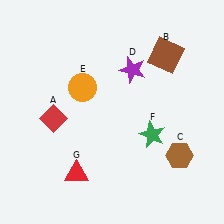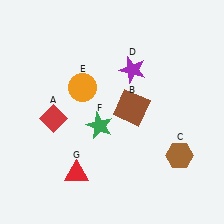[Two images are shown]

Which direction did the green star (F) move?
The green star (F) moved left.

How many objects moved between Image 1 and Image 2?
2 objects moved between the two images.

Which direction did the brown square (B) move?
The brown square (B) moved down.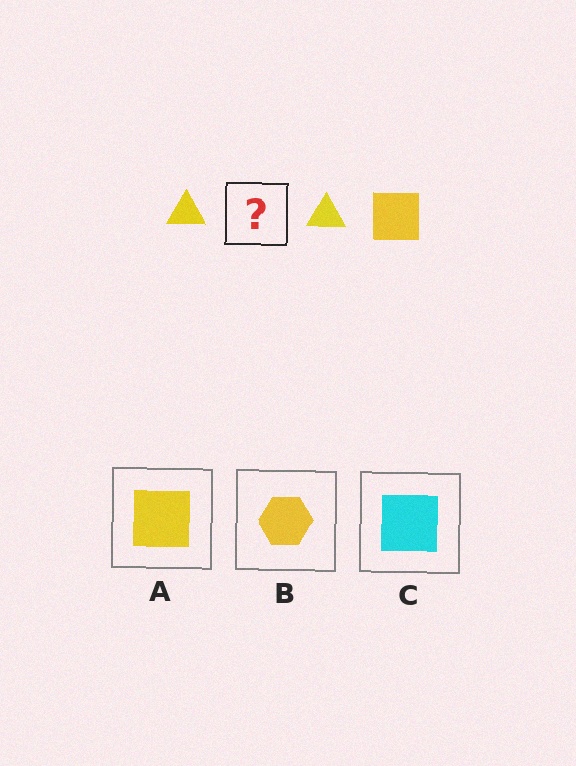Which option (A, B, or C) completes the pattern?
A.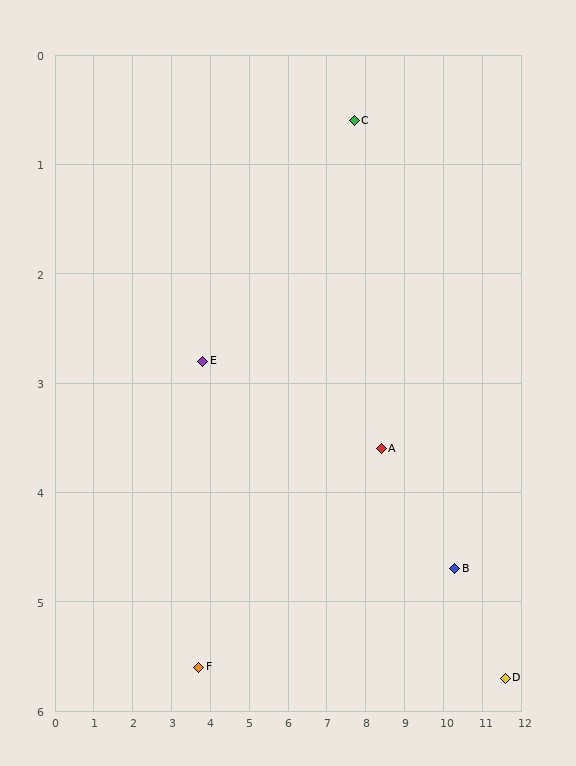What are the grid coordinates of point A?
Point A is at approximately (8.4, 3.6).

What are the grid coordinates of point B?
Point B is at approximately (10.3, 4.7).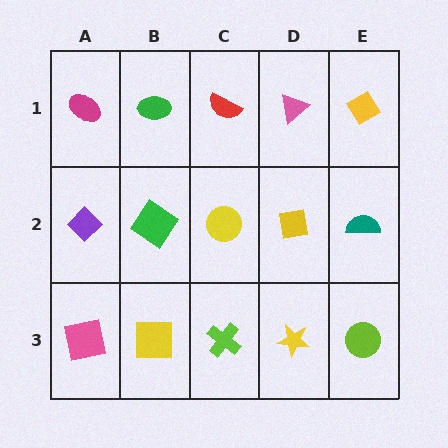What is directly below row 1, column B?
A green diamond.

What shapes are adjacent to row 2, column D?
A pink triangle (row 1, column D), a yellow star (row 3, column D), a yellow circle (row 2, column C), a teal semicircle (row 2, column E).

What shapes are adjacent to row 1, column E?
A teal semicircle (row 2, column E), a pink triangle (row 1, column D).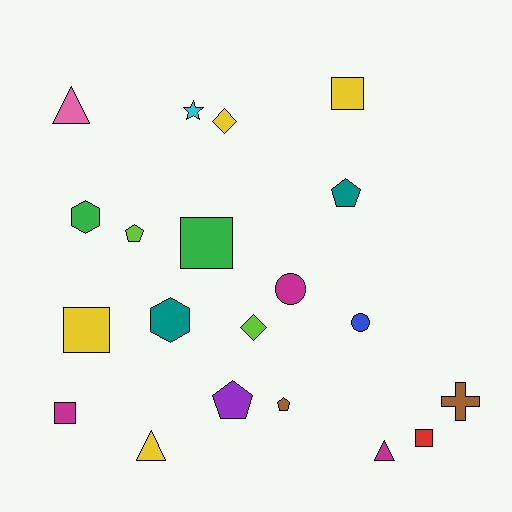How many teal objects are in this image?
There are 2 teal objects.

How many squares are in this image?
There are 5 squares.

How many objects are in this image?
There are 20 objects.